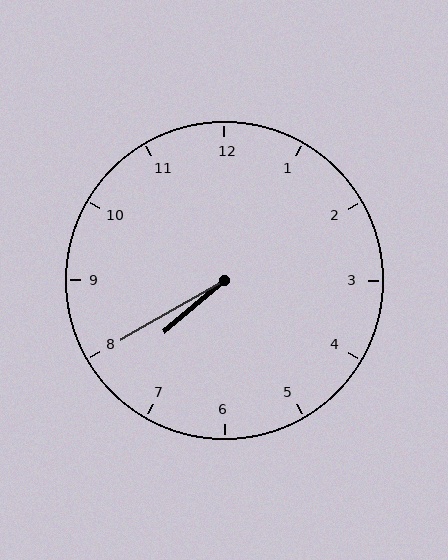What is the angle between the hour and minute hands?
Approximately 10 degrees.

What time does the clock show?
7:40.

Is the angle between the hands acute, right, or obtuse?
It is acute.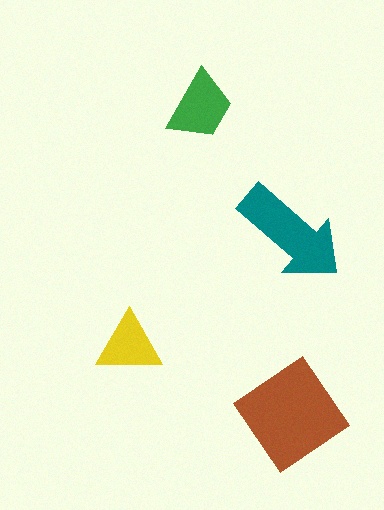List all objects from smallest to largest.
The yellow triangle, the green trapezoid, the teal arrow, the brown diamond.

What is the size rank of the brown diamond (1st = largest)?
1st.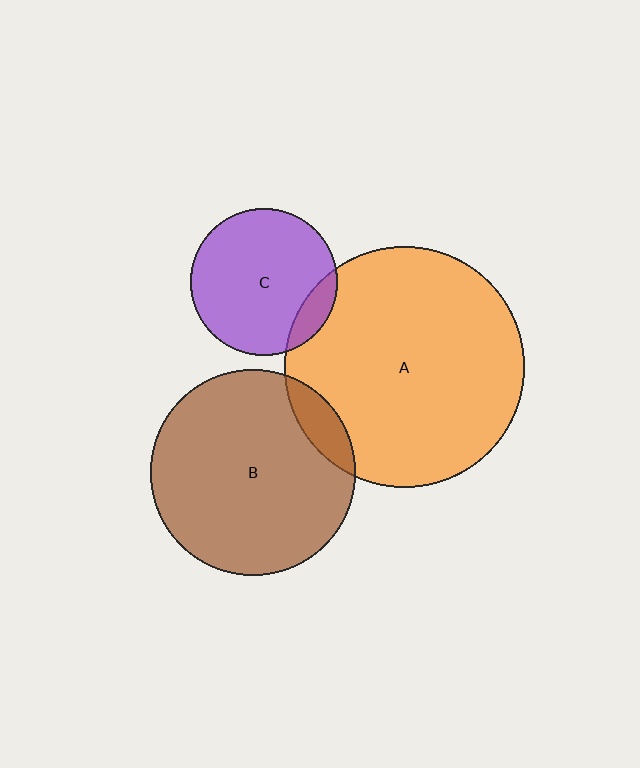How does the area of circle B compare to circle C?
Approximately 2.0 times.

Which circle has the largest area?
Circle A (orange).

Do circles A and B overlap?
Yes.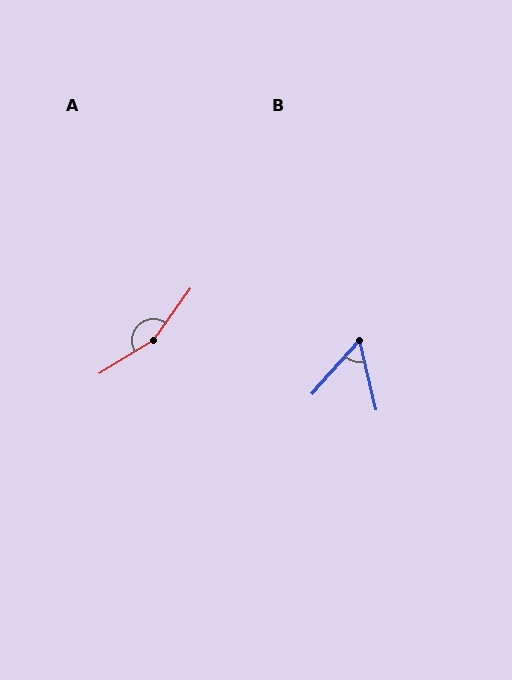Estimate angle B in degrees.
Approximately 56 degrees.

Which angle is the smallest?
B, at approximately 56 degrees.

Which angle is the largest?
A, at approximately 157 degrees.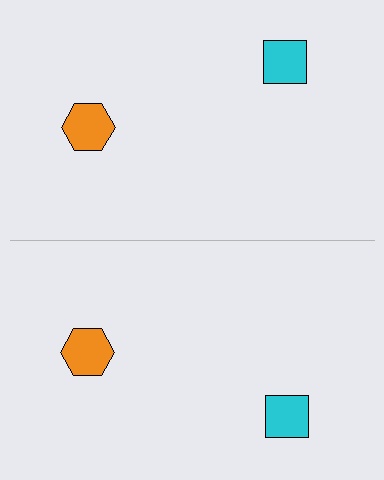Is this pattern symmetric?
Yes, this pattern has bilateral (reflection) symmetry.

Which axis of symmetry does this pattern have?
The pattern has a horizontal axis of symmetry running through the center of the image.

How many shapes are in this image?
There are 4 shapes in this image.